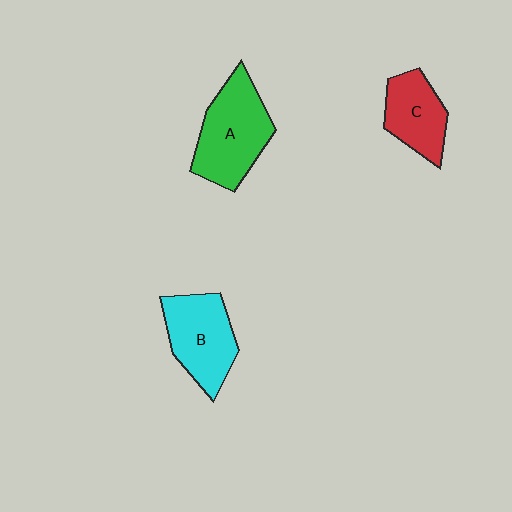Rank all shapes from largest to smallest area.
From largest to smallest: A (green), B (cyan), C (red).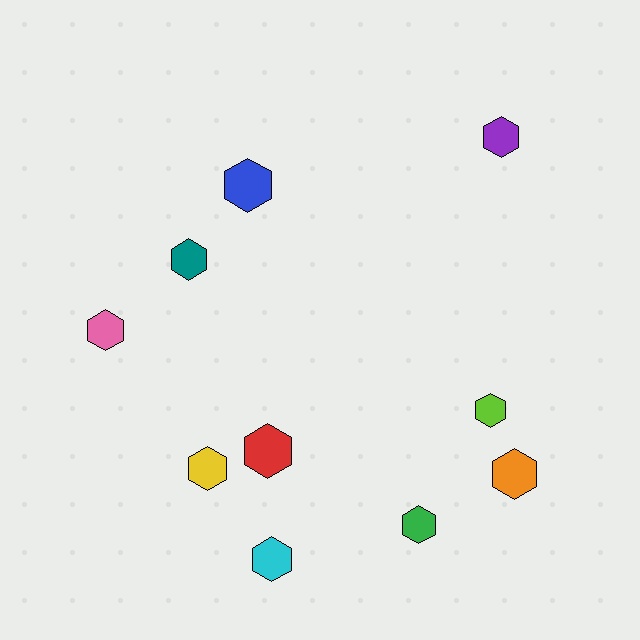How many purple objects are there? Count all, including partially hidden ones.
There is 1 purple object.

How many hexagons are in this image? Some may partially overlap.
There are 10 hexagons.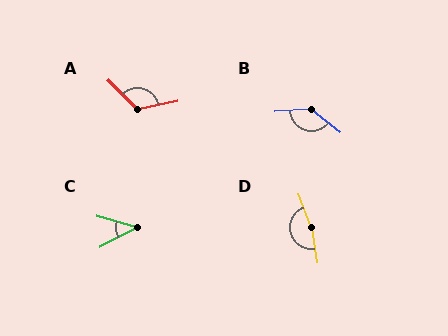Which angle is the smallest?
C, at approximately 44 degrees.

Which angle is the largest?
D, at approximately 169 degrees.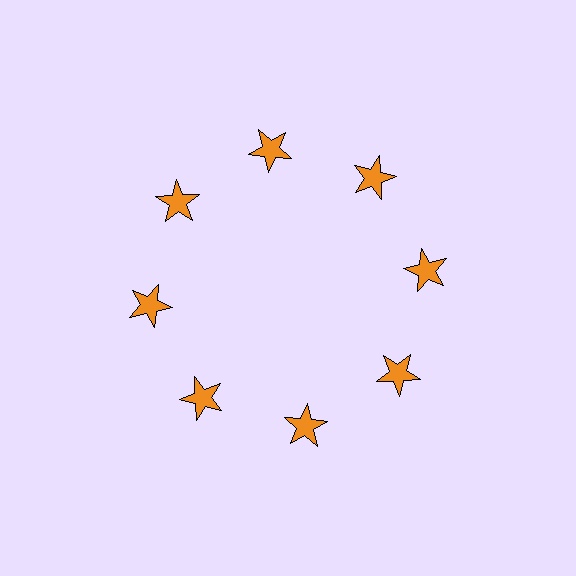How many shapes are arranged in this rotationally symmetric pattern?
There are 8 shapes, arranged in 8 groups of 1.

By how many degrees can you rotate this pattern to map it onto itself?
The pattern maps onto itself every 45 degrees of rotation.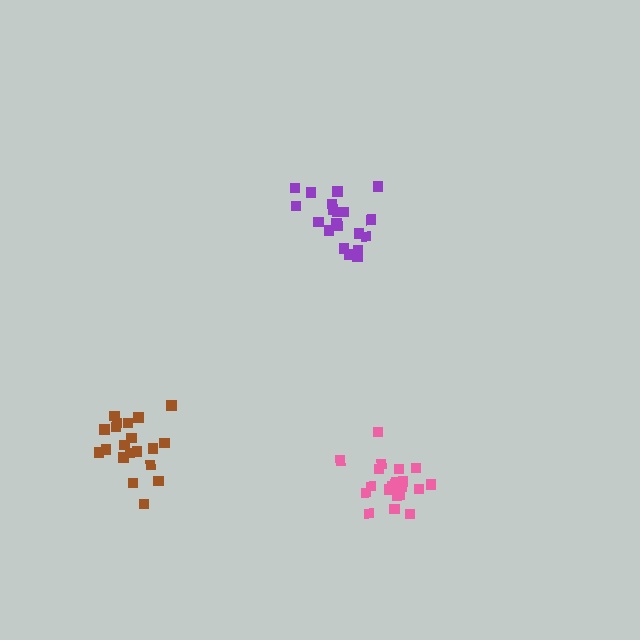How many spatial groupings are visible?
There are 3 spatial groupings.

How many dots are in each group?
Group 1: 20 dots, Group 2: 20 dots, Group 3: 21 dots (61 total).